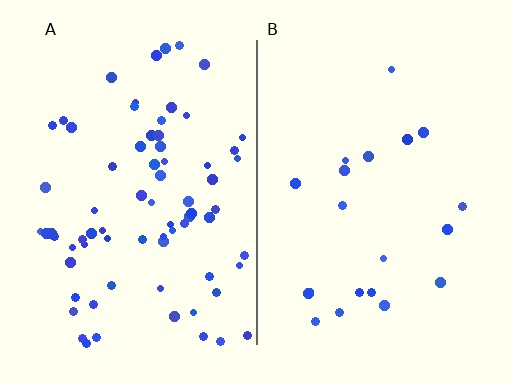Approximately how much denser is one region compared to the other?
Approximately 3.6× — region A over region B.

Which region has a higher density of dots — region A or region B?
A (the left).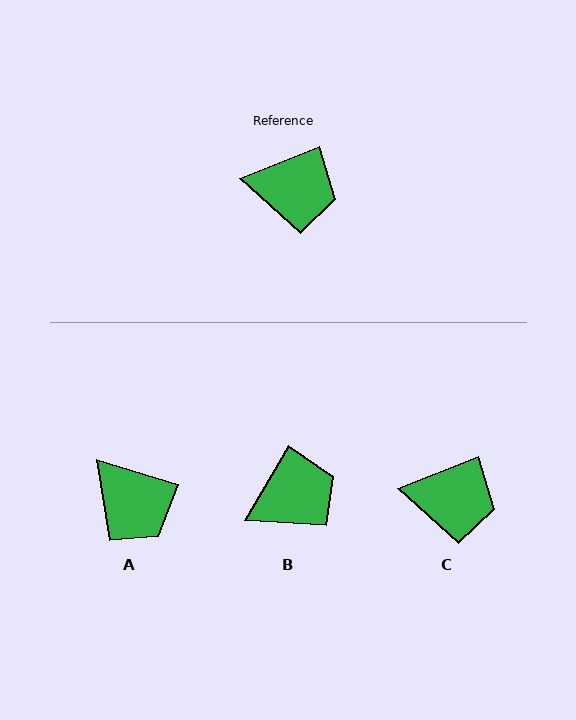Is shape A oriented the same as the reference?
No, it is off by about 38 degrees.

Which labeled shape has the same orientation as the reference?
C.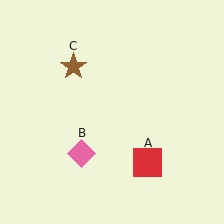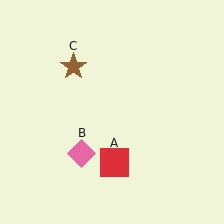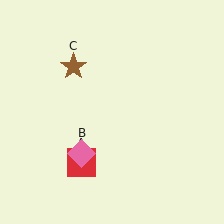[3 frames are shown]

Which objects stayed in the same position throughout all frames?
Pink diamond (object B) and brown star (object C) remained stationary.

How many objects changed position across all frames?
1 object changed position: red square (object A).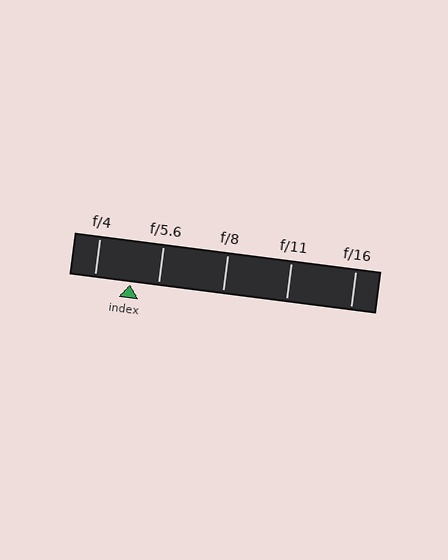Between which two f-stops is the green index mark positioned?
The index mark is between f/4 and f/5.6.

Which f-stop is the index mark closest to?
The index mark is closest to f/5.6.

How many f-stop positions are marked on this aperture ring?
There are 5 f-stop positions marked.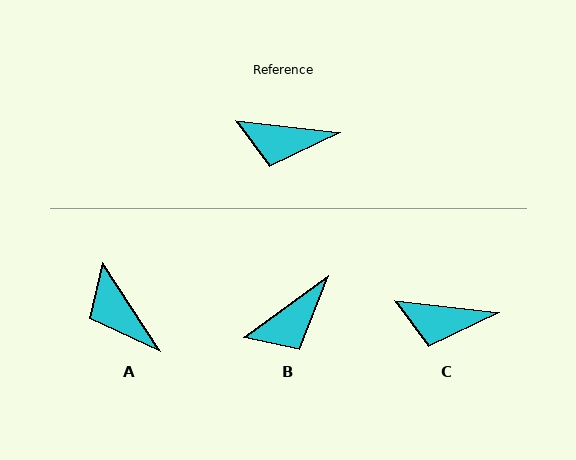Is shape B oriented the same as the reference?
No, it is off by about 43 degrees.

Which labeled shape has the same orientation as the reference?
C.